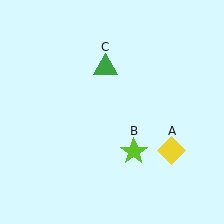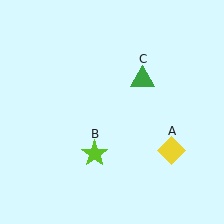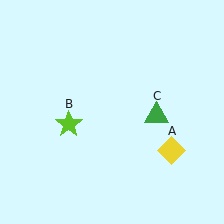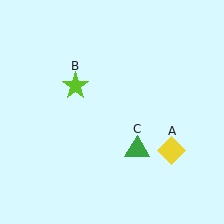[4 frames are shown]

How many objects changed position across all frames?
2 objects changed position: lime star (object B), green triangle (object C).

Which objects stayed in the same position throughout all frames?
Yellow diamond (object A) remained stationary.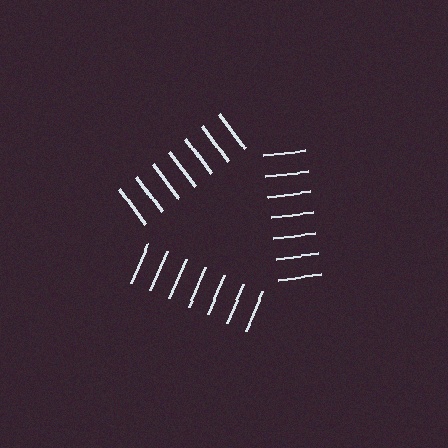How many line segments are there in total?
21 — 7 along each of the 3 edges.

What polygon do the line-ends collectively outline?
An illusory triangle — the line segments terminate on its edges but no continuous stroke is drawn.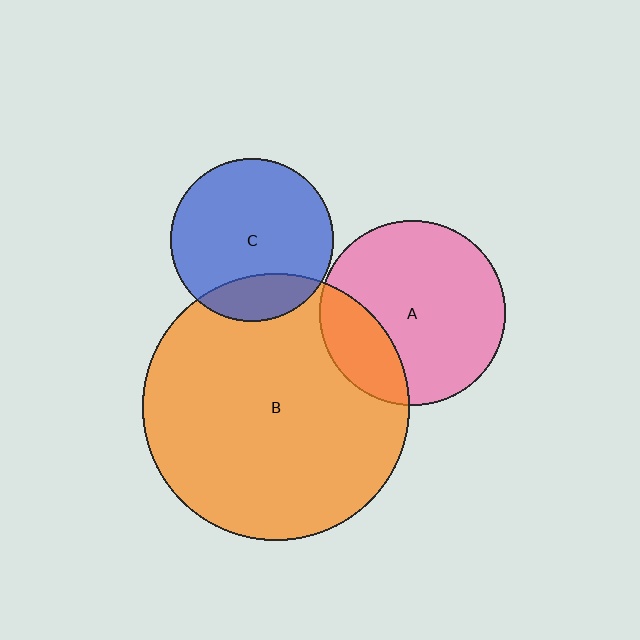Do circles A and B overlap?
Yes.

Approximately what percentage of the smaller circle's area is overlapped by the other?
Approximately 25%.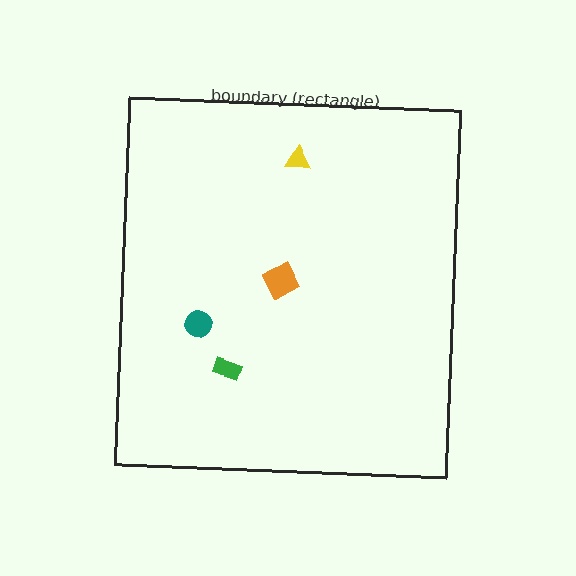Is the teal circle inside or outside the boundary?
Inside.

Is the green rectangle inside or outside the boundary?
Inside.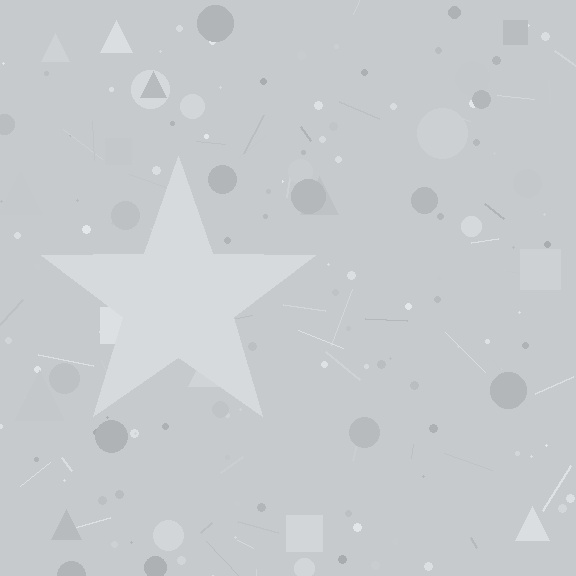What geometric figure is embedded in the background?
A star is embedded in the background.